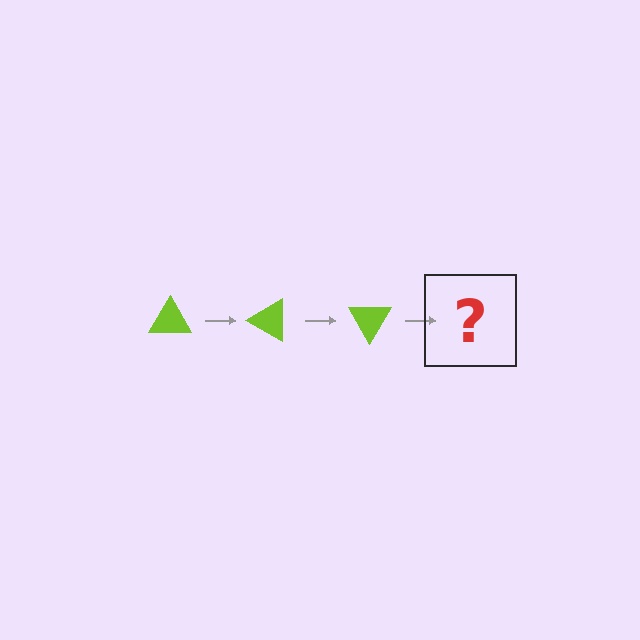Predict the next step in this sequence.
The next step is a lime triangle rotated 90 degrees.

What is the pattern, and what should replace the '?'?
The pattern is that the triangle rotates 30 degrees each step. The '?' should be a lime triangle rotated 90 degrees.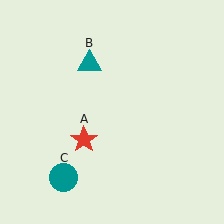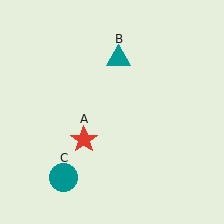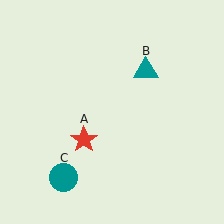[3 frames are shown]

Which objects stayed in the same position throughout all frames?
Red star (object A) and teal circle (object C) remained stationary.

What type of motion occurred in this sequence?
The teal triangle (object B) rotated clockwise around the center of the scene.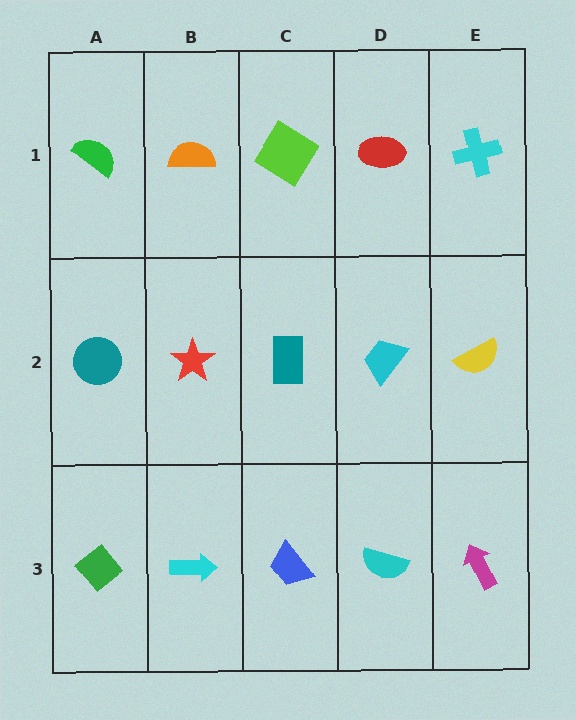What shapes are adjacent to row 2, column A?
A green semicircle (row 1, column A), a green diamond (row 3, column A), a red star (row 2, column B).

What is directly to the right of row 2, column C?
A cyan trapezoid.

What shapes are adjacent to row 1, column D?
A cyan trapezoid (row 2, column D), a lime diamond (row 1, column C), a cyan cross (row 1, column E).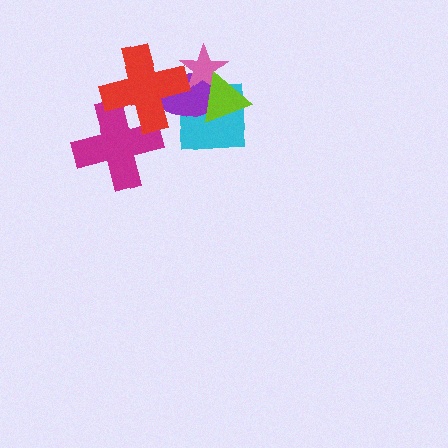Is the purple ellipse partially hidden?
Yes, it is partially covered by another shape.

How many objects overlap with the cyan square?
4 objects overlap with the cyan square.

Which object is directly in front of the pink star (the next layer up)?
The lime triangle is directly in front of the pink star.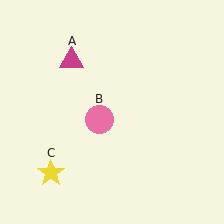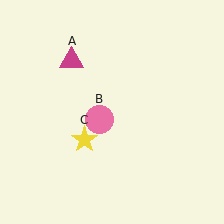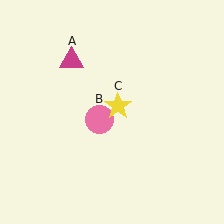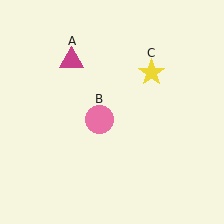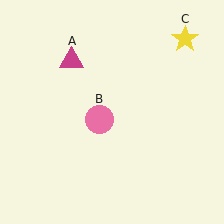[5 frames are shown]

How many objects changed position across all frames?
1 object changed position: yellow star (object C).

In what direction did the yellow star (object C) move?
The yellow star (object C) moved up and to the right.